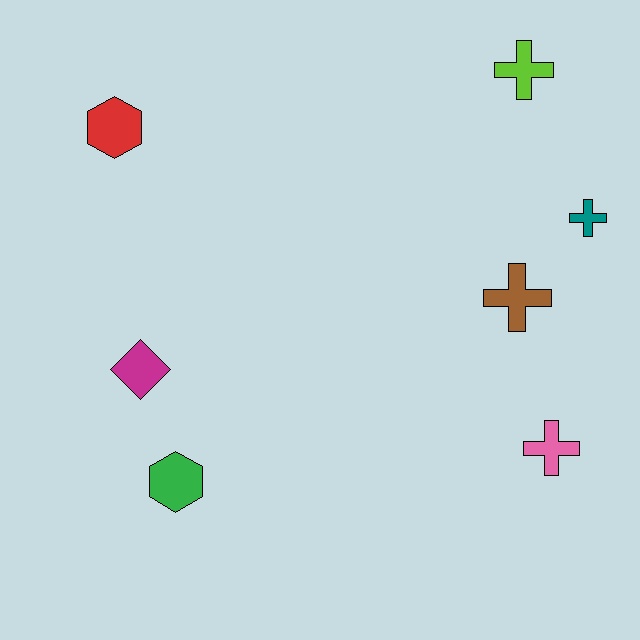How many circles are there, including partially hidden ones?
There are no circles.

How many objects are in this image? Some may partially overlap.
There are 7 objects.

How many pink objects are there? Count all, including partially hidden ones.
There is 1 pink object.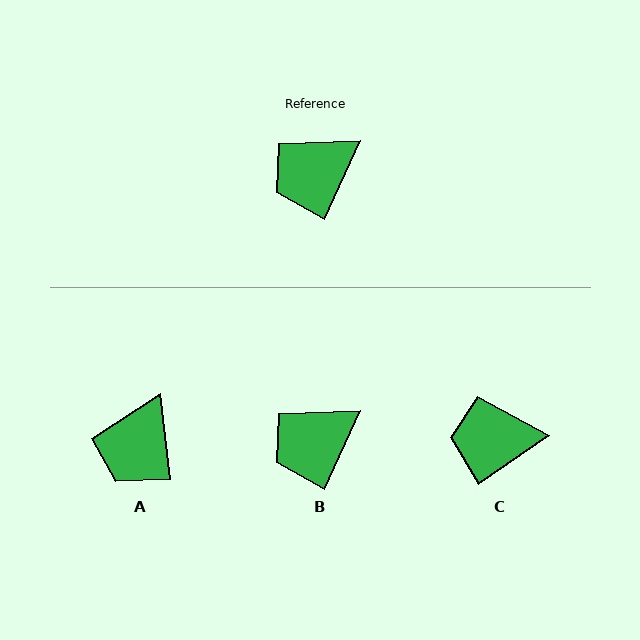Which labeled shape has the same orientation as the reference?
B.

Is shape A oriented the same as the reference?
No, it is off by about 31 degrees.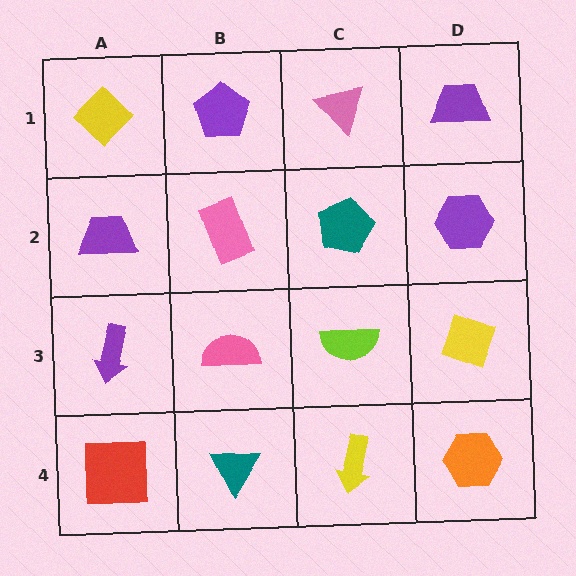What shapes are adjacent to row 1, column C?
A teal pentagon (row 2, column C), a purple pentagon (row 1, column B), a purple trapezoid (row 1, column D).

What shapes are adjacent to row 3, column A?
A purple trapezoid (row 2, column A), a red square (row 4, column A), a pink semicircle (row 3, column B).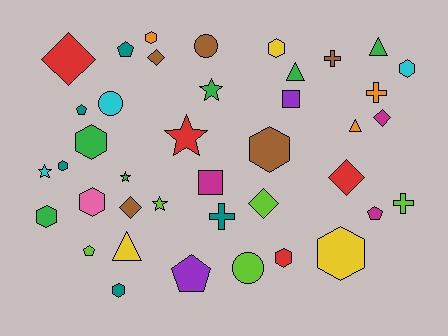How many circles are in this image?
There are 3 circles.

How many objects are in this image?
There are 40 objects.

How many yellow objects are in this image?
There are 3 yellow objects.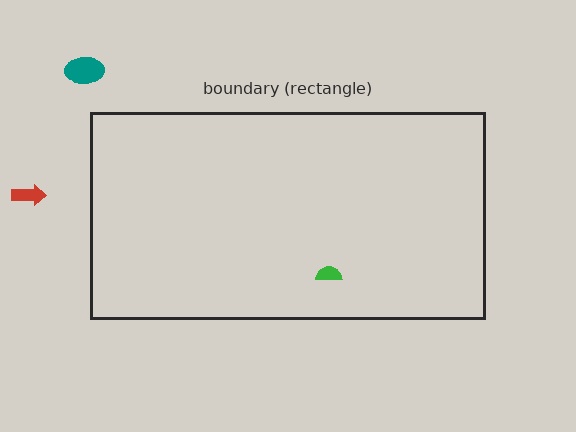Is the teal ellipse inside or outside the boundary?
Outside.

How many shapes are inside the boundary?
1 inside, 2 outside.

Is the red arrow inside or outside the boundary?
Outside.